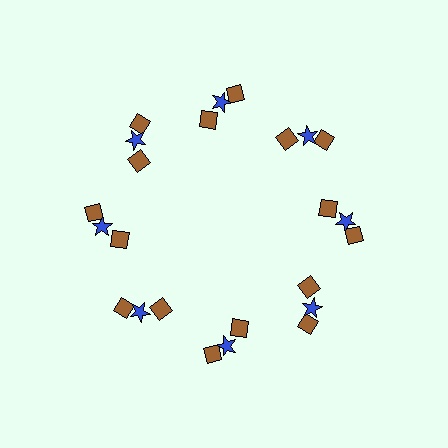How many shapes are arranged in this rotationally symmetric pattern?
There are 24 shapes, arranged in 8 groups of 3.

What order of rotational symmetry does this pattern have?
This pattern has 8-fold rotational symmetry.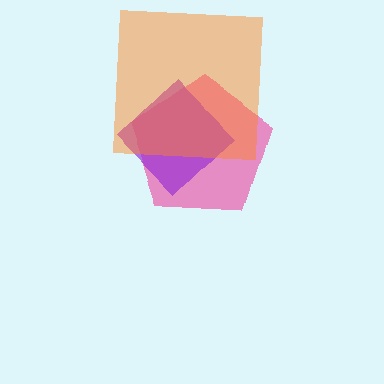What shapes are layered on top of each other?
The layered shapes are: a pink pentagon, a purple diamond, an orange square.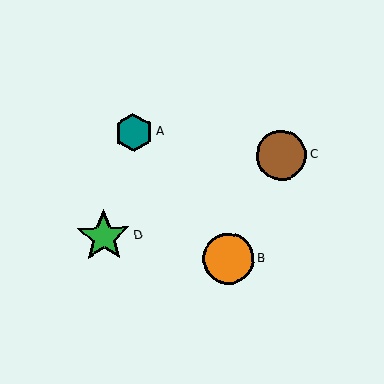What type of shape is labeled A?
Shape A is a teal hexagon.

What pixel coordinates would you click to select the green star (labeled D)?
Click at (104, 236) to select the green star D.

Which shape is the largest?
The green star (labeled D) is the largest.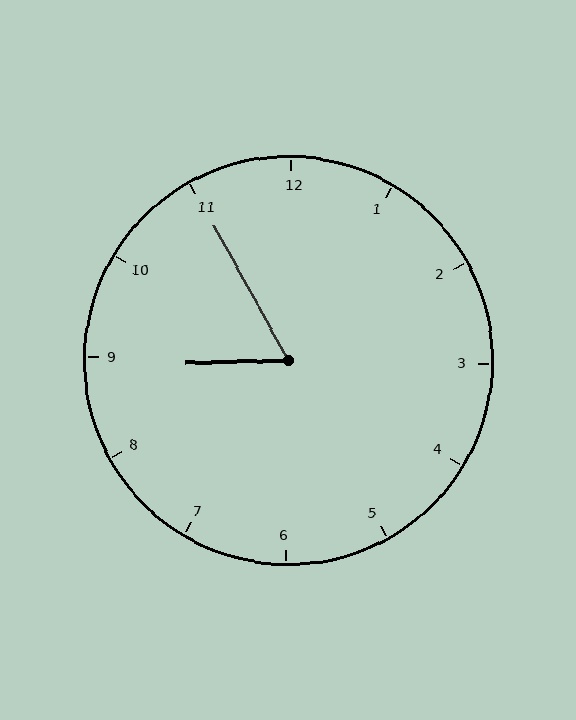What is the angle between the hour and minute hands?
Approximately 62 degrees.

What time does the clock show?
8:55.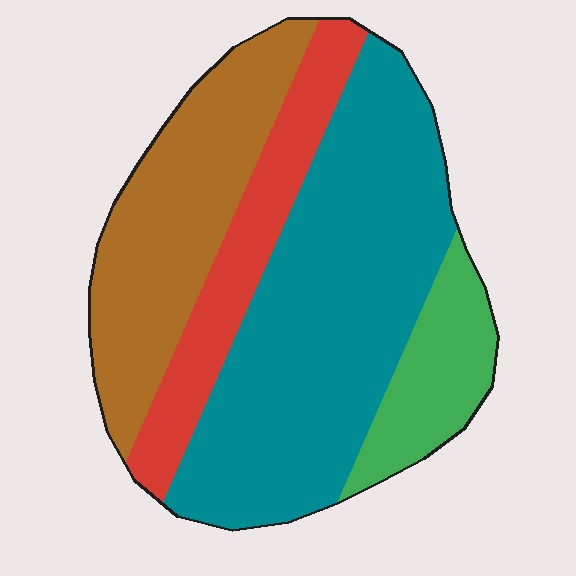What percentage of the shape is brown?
Brown covers 26% of the shape.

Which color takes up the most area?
Teal, at roughly 45%.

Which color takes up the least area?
Green, at roughly 10%.